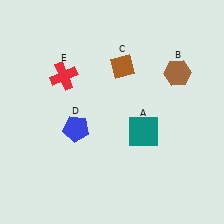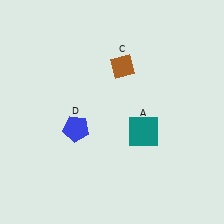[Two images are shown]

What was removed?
The red cross (E), the brown hexagon (B) were removed in Image 2.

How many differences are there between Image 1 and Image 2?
There are 2 differences between the two images.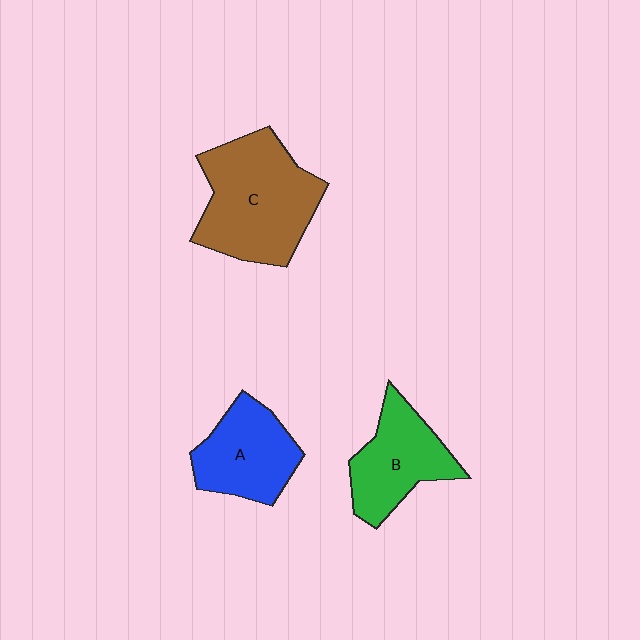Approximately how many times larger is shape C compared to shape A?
Approximately 1.5 times.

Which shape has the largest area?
Shape C (brown).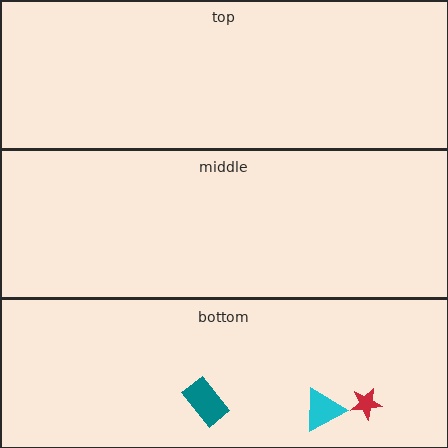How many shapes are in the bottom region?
3.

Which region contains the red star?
The bottom region.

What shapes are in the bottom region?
The red star, the cyan triangle, the teal rectangle.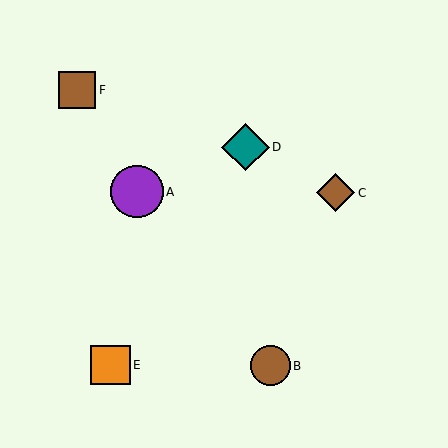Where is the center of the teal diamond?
The center of the teal diamond is at (245, 147).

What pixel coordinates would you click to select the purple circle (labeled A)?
Click at (137, 192) to select the purple circle A.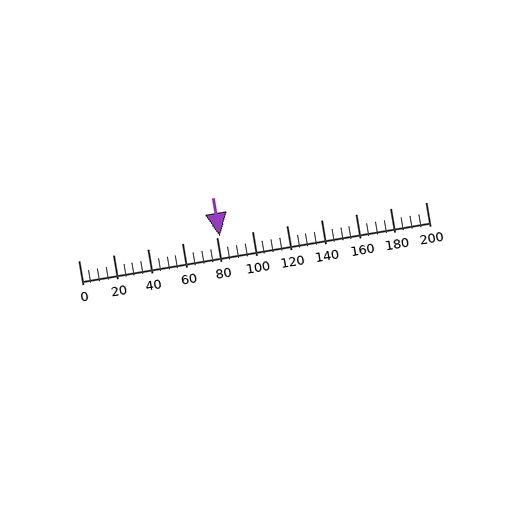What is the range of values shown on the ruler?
The ruler shows values from 0 to 200.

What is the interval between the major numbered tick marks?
The major tick marks are spaced 20 units apart.